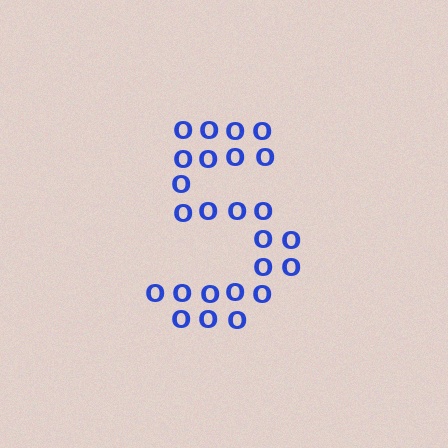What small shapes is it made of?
It is made of small letter O's.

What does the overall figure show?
The overall figure shows the digit 5.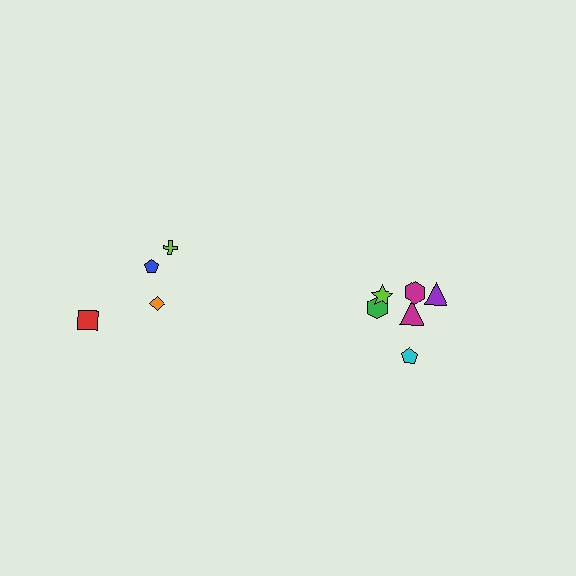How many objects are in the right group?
There are 6 objects.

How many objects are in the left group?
There are 4 objects.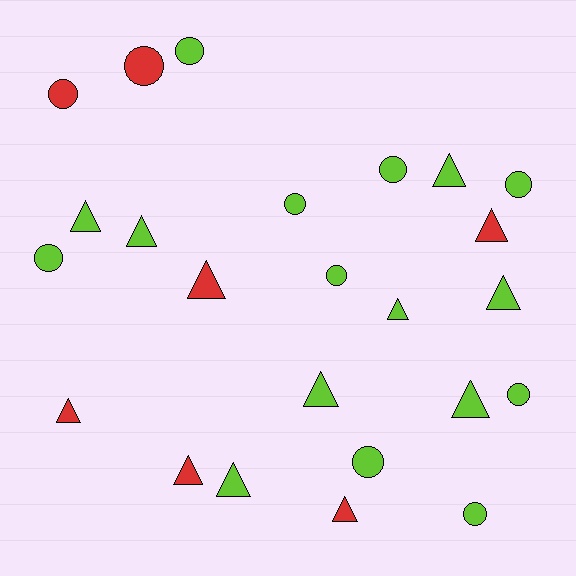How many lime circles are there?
There are 9 lime circles.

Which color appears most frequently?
Lime, with 17 objects.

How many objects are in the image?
There are 24 objects.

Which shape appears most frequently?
Triangle, with 13 objects.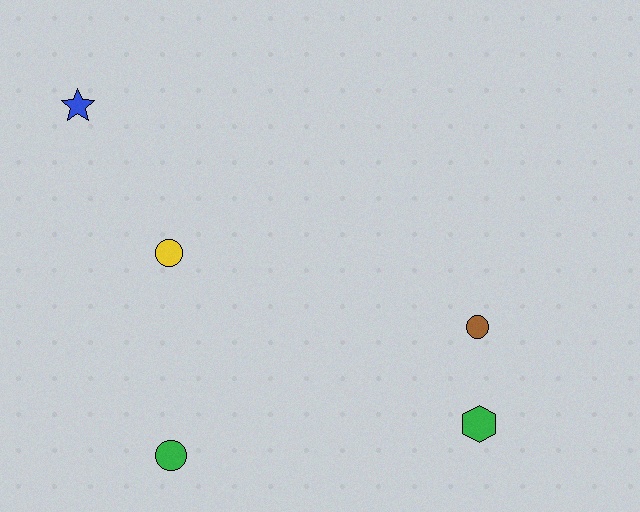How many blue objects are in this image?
There is 1 blue object.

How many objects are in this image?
There are 5 objects.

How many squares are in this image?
There are no squares.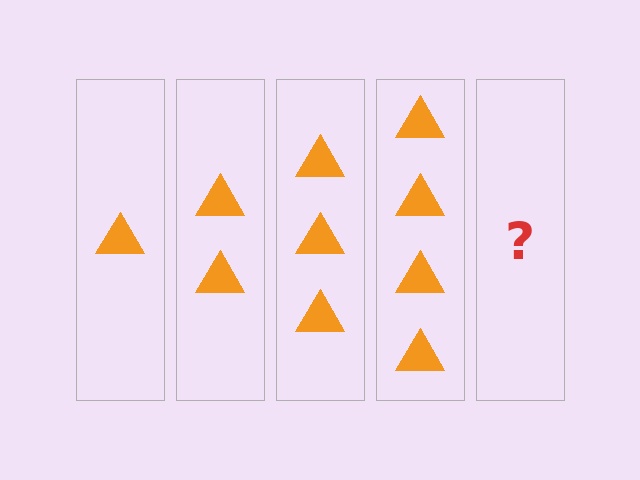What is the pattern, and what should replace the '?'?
The pattern is that each step adds one more triangle. The '?' should be 5 triangles.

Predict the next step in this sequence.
The next step is 5 triangles.